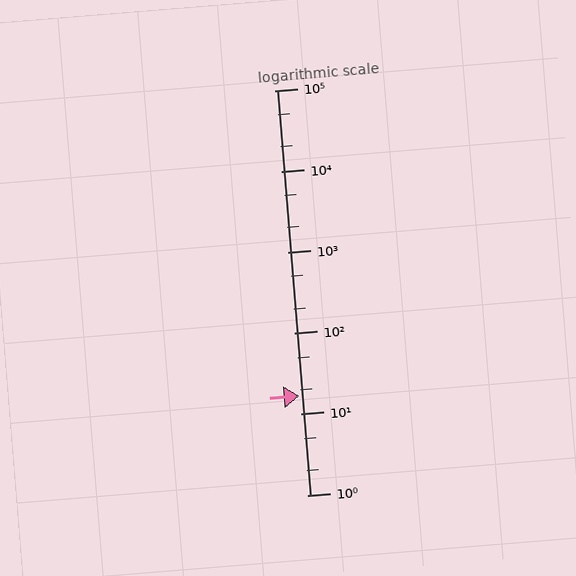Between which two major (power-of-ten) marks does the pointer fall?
The pointer is between 10 and 100.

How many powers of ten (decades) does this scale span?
The scale spans 5 decades, from 1 to 100000.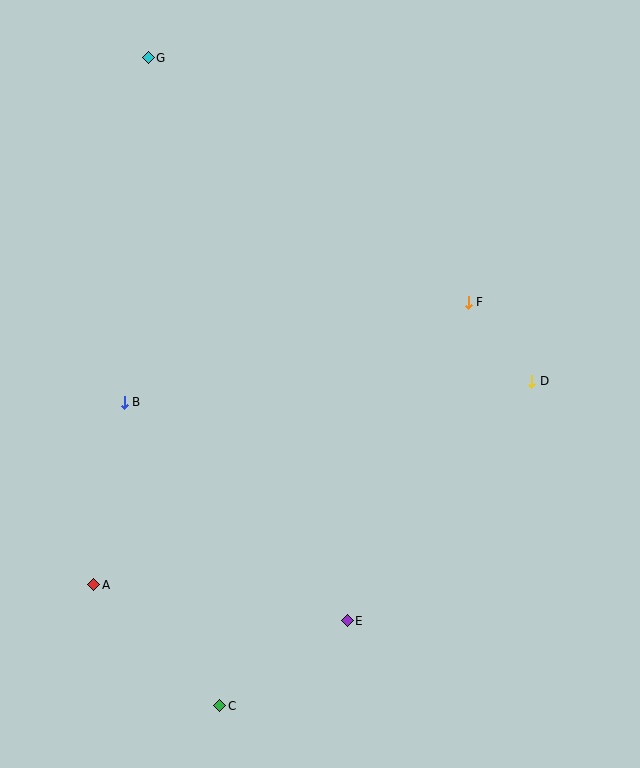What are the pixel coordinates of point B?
Point B is at (124, 402).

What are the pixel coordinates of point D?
Point D is at (532, 381).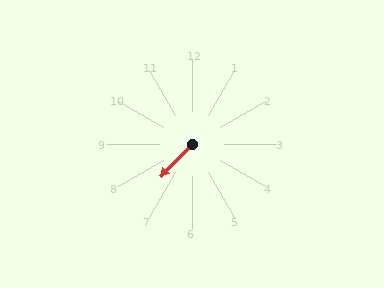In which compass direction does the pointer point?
Southwest.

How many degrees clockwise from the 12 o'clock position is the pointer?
Approximately 225 degrees.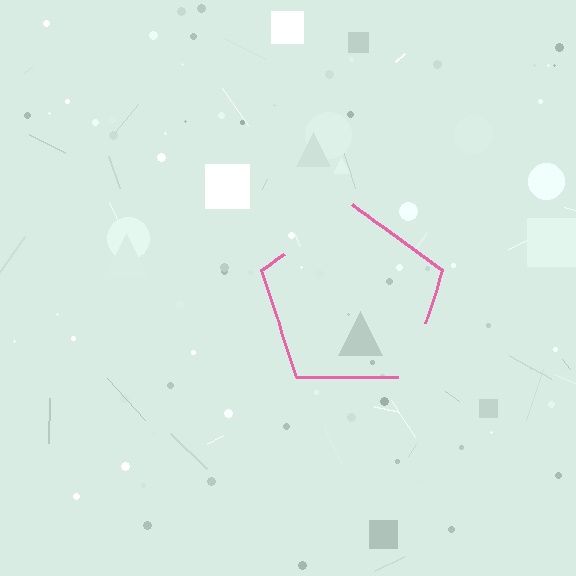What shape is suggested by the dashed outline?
The dashed outline suggests a pentagon.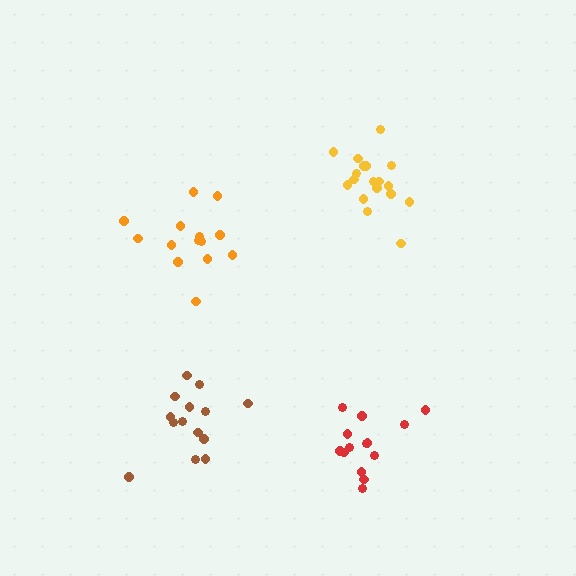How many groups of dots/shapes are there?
There are 4 groups.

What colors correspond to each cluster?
The clusters are colored: red, yellow, orange, brown.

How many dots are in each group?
Group 1: 14 dots, Group 2: 18 dots, Group 3: 14 dots, Group 4: 14 dots (60 total).